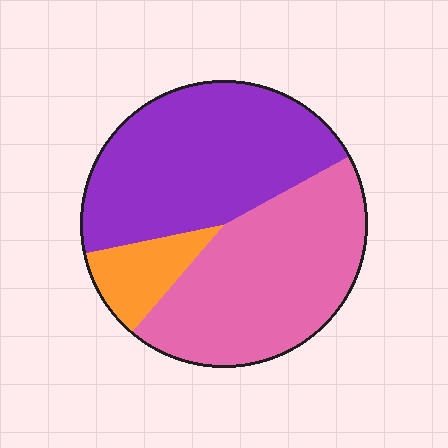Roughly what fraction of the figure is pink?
Pink covers 44% of the figure.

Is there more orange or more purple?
Purple.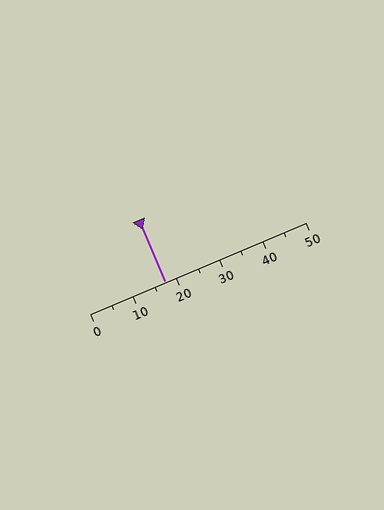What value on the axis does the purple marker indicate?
The marker indicates approximately 17.5.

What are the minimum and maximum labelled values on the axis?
The axis runs from 0 to 50.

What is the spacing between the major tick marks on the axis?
The major ticks are spaced 10 apart.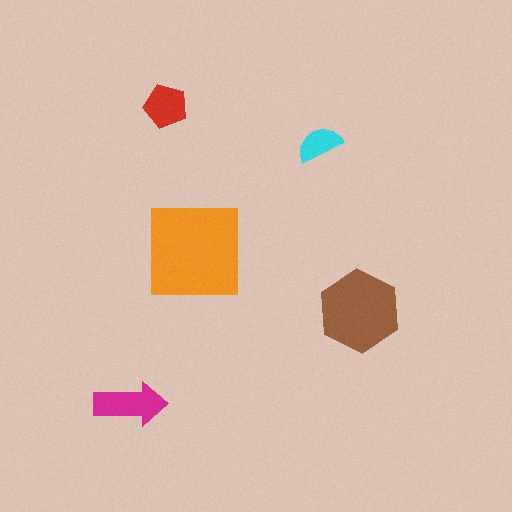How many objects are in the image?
There are 5 objects in the image.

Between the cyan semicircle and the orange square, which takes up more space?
The orange square.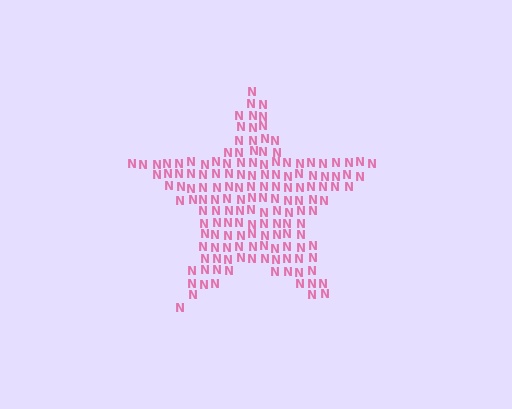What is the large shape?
The large shape is a star.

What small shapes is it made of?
It is made of small letter N's.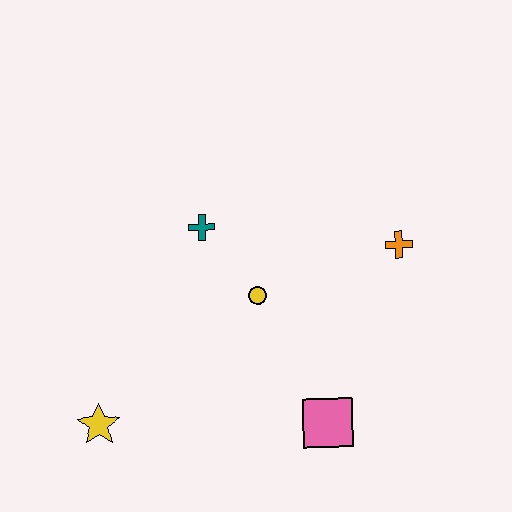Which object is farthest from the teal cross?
The pink square is farthest from the teal cross.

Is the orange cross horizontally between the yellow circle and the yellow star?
No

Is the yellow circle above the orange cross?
No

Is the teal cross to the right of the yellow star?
Yes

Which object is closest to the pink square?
The yellow circle is closest to the pink square.